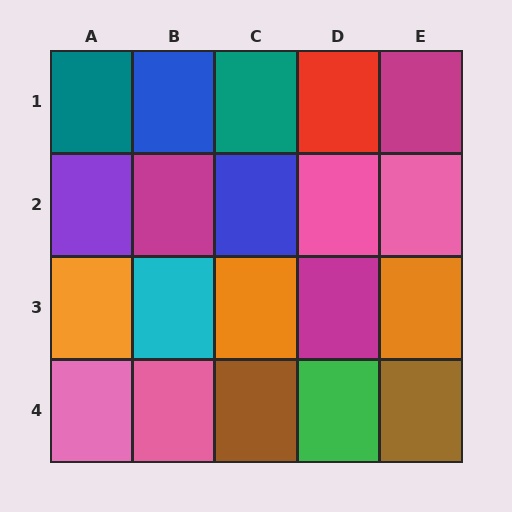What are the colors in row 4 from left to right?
Pink, pink, brown, green, brown.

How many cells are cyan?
1 cell is cyan.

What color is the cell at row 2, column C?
Blue.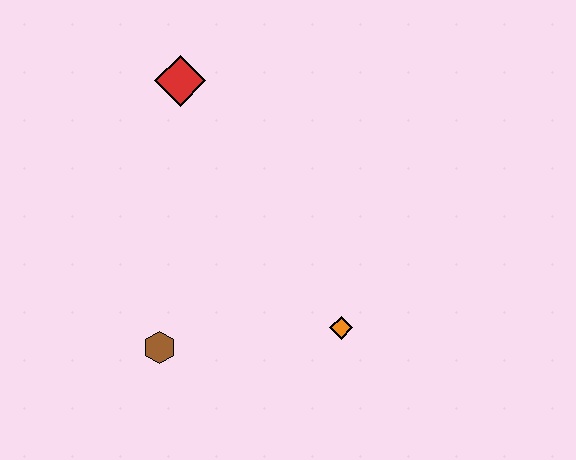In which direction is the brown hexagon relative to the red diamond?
The brown hexagon is below the red diamond.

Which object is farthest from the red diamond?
The orange diamond is farthest from the red diamond.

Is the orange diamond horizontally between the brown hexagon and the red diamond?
No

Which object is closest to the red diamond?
The brown hexagon is closest to the red diamond.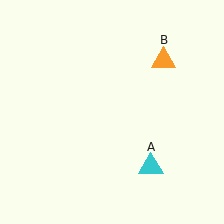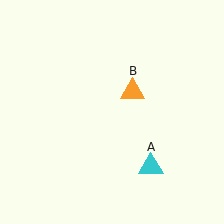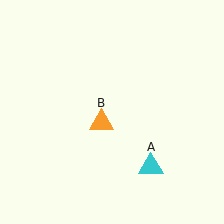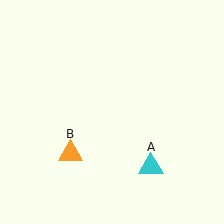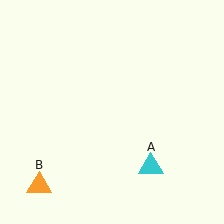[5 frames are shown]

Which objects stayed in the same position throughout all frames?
Cyan triangle (object A) remained stationary.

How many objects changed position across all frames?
1 object changed position: orange triangle (object B).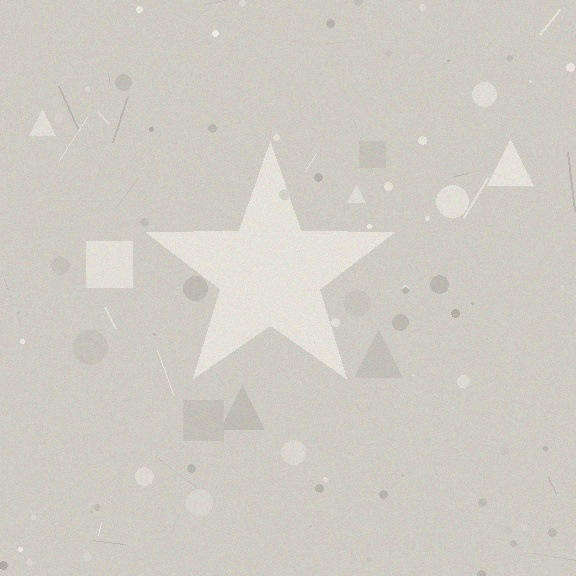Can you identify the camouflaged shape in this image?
The camouflaged shape is a star.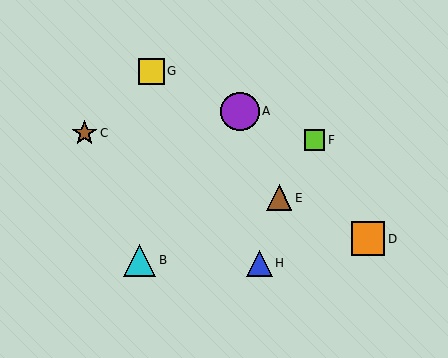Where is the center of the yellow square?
The center of the yellow square is at (152, 71).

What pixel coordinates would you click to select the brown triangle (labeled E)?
Click at (279, 198) to select the brown triangle E.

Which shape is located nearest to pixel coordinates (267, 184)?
The brown triangle (labeled E) at (279, 198) is nearest to that location.